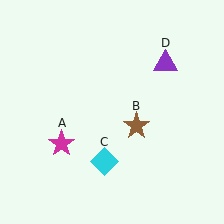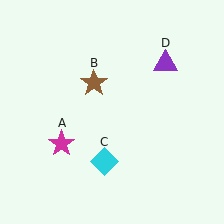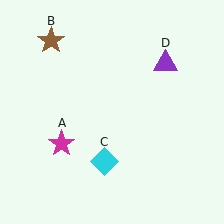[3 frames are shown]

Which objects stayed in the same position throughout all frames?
Magenta star (object A) and cyan diamond (object C) and purple triangle (object D) remained stationary.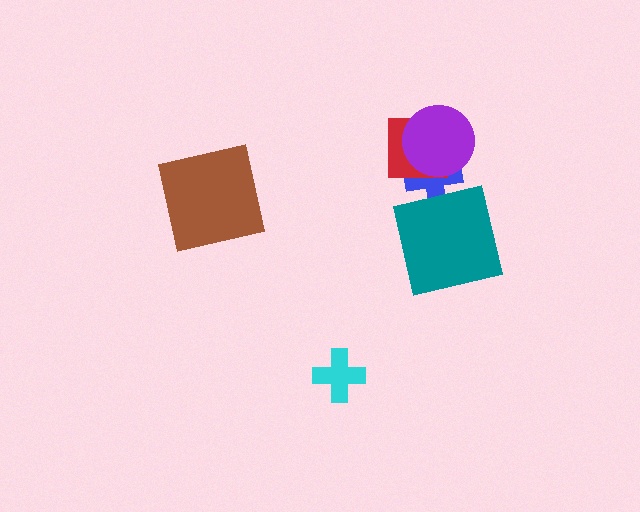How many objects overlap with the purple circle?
2 objects overlap with the purple circle.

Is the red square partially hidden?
Yes, it is partially covered by another shape.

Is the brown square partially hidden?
No, no other shape covers it.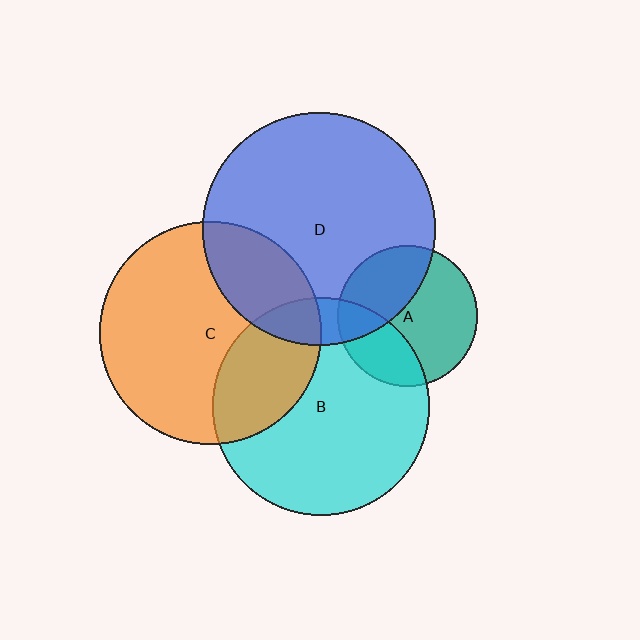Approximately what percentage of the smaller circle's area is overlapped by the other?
Approximately 30%.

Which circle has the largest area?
Circle D (blue).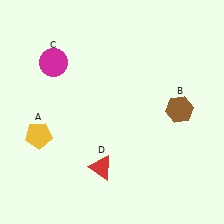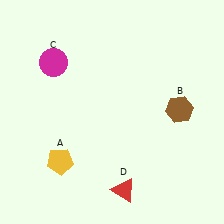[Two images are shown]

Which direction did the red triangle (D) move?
The red triangle (D) moved right.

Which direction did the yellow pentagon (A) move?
The yellow pentagon (A) moved down.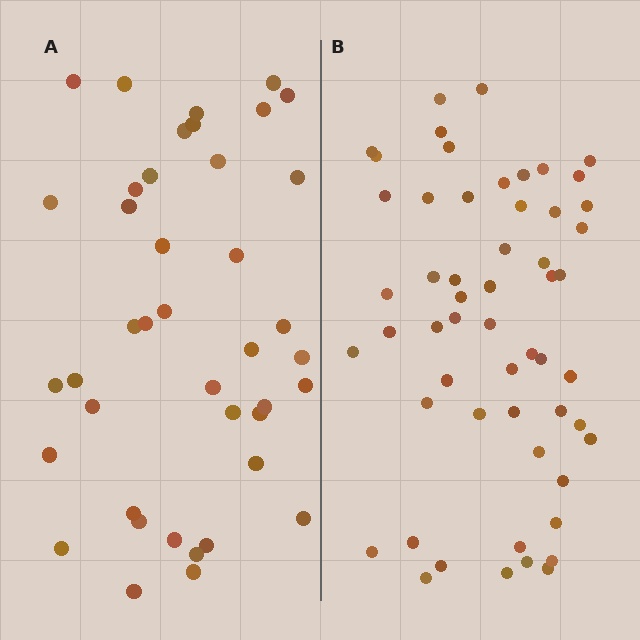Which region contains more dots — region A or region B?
Region B (the right region) has more dots.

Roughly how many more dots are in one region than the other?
Region B has approximately 15 more dots than region A.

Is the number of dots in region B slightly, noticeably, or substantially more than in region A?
Region B has noticeably more, but not dramatically so. The ratio is roughly 1.3 to 1.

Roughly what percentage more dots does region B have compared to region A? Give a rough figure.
About 35% more.